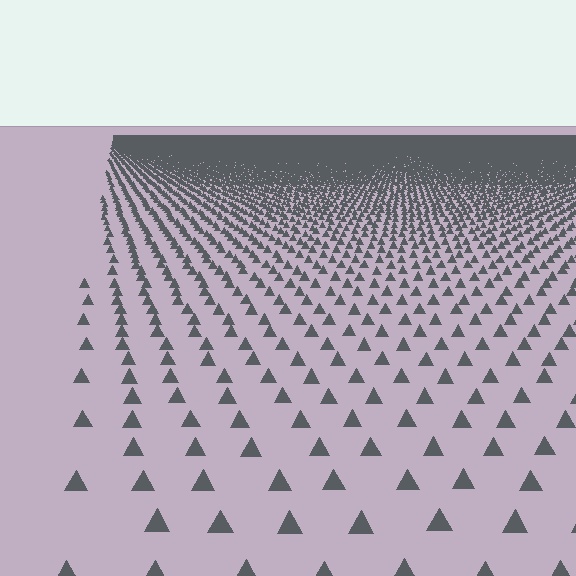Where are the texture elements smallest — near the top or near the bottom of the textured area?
Near the top.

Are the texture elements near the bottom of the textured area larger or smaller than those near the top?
Larger. Near the bottom, elements are closer to the viewer and appear at a bigger on-screen size.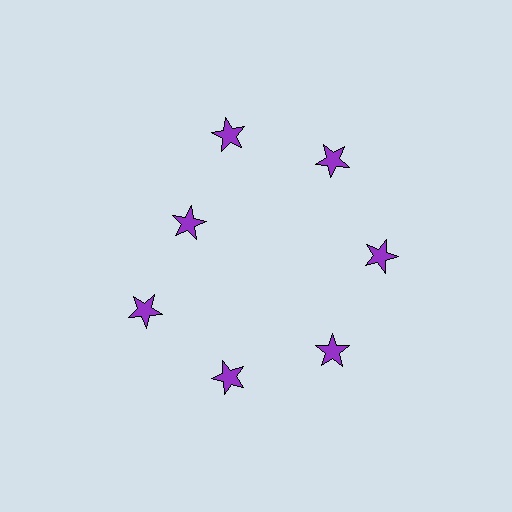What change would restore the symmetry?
The symmetry would be restored by moving it outward, back onto the ring so that all 7 stars sit at equal angles and equal distance from the center.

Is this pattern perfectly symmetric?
No. The 7 purple stars are arranged in a ring, but one element near the 10 o'clock position is pulled inward toward the center, breaking the 7-fold rotational symmetry.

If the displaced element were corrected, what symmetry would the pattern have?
It would have 7-fold rotational symmetry — the pattern would map onto itself every 51 degrees.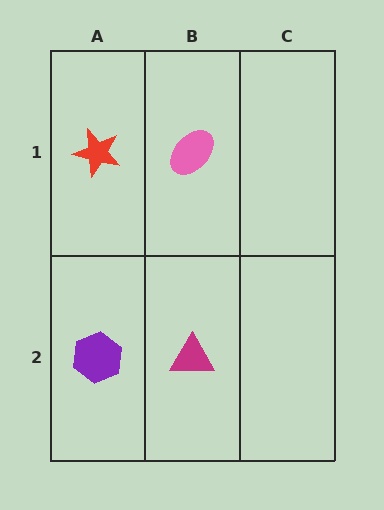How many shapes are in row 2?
2 shapes.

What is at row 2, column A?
A purple hexagon.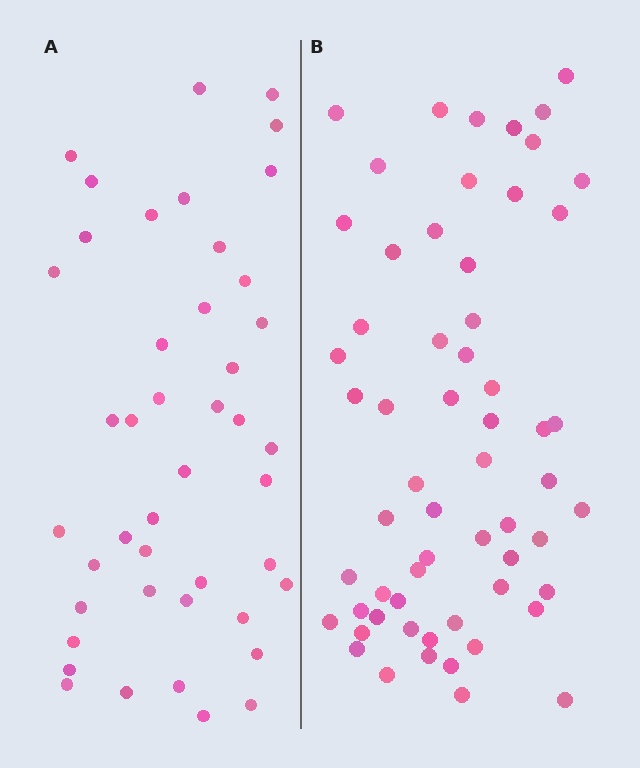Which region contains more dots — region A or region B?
Region B (the right region) has more dots.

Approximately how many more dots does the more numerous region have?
Region B has approximately 15 more dots than region A.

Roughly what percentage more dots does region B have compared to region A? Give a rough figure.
About 35% more.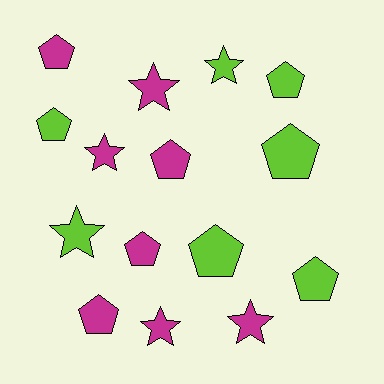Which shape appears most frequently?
Pentagon, with 9 objects.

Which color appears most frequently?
Magenta, with 8 objects.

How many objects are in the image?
There are 15 objects.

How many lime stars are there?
There are 2 lime stars.